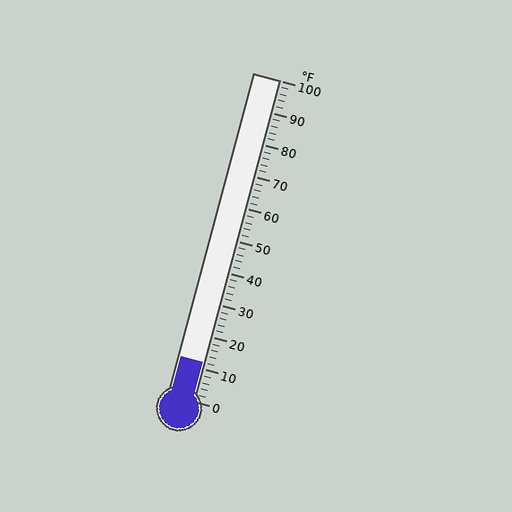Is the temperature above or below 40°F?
The temperature is below 40°F.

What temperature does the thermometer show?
The thermometer shows approximately 12°F.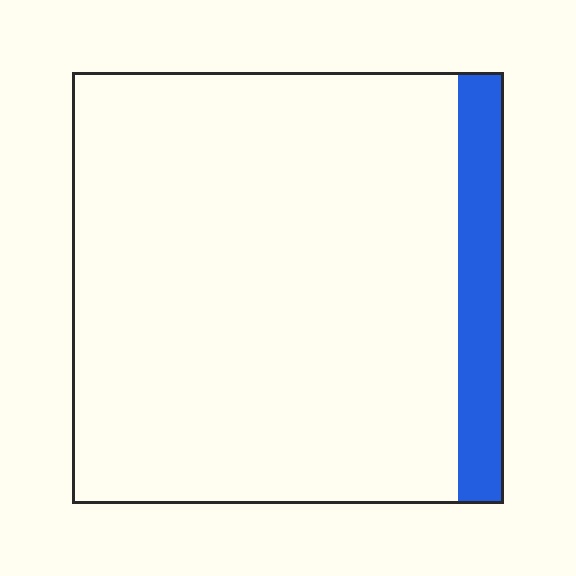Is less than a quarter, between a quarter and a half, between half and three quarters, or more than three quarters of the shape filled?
Less than a quarter.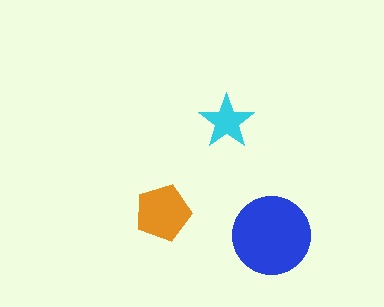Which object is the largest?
The blue circle.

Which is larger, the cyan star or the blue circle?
The blue circle.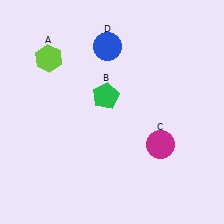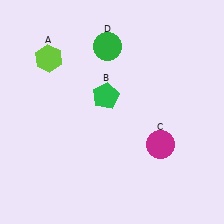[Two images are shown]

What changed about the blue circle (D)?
In Image 1, D is blue. In Image 2, it changed to green.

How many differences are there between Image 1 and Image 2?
There is 1 difference between the two images.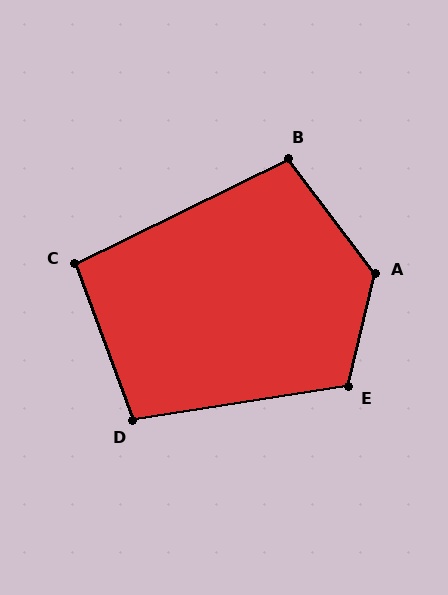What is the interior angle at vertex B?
Approximately 101 degrees (obtuse).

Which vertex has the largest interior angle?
A, at approximately 130 degrees.